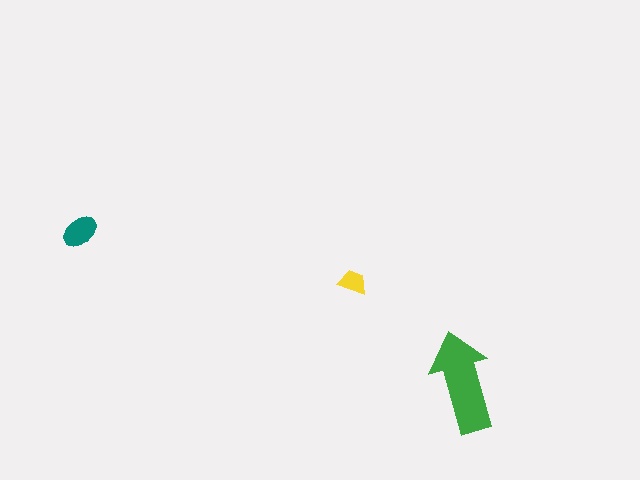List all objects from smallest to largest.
The yellow trapezoid, the teal ellipse, the green arrow.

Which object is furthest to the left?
The teal ellipse is leftmost.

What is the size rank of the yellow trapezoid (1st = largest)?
3rd.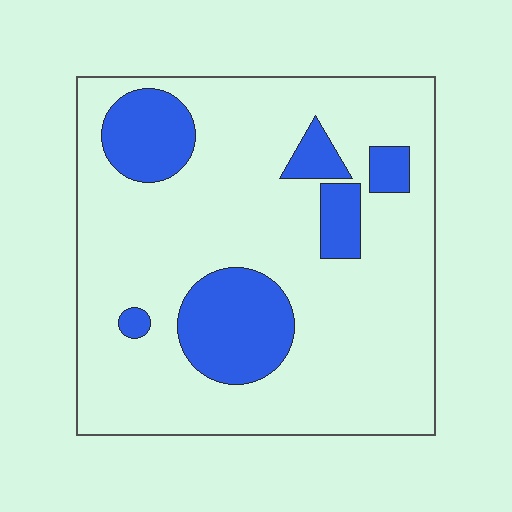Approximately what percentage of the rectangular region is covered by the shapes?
Approximately 20%.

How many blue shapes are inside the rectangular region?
6.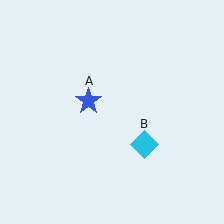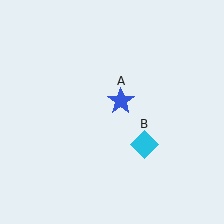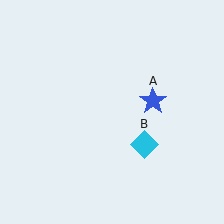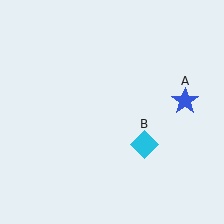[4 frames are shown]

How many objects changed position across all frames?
1 object changed position: blue star (object A).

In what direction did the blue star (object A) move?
The blue star (object A) moved right.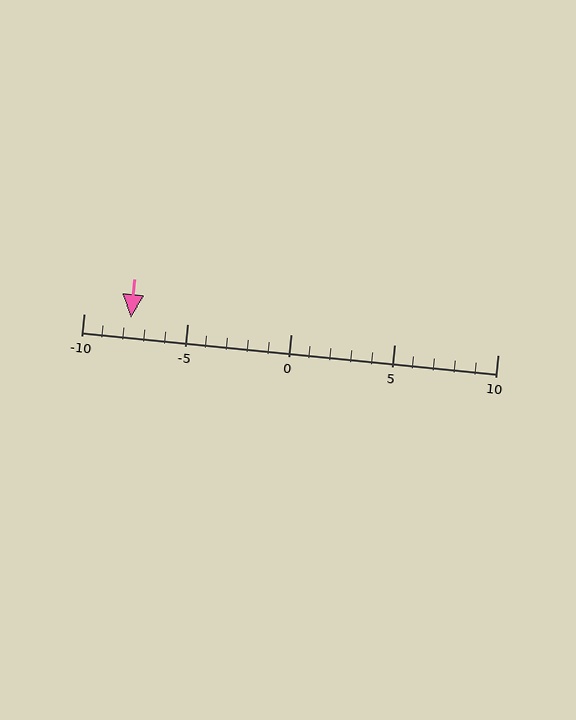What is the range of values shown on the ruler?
The ruler shows values from -10 to 10.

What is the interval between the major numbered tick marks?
The major tick marks are spaced 5 units apart.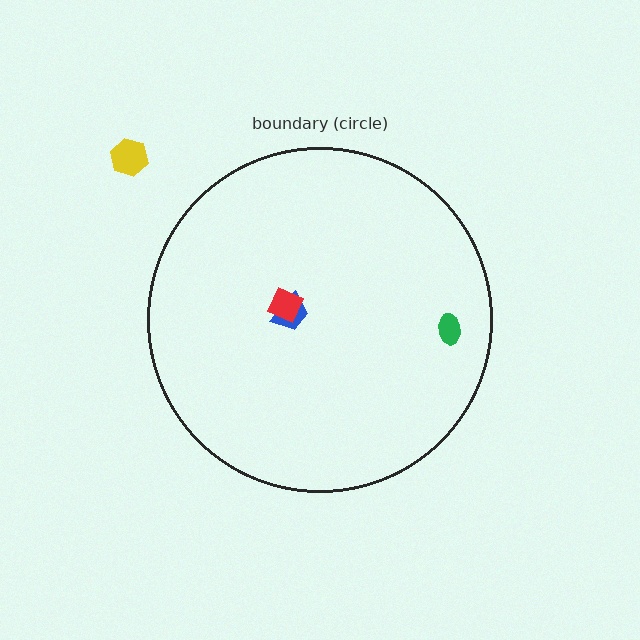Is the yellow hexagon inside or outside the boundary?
Outside.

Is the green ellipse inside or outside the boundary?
Inside.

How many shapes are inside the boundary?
3 inside, 1 outside.